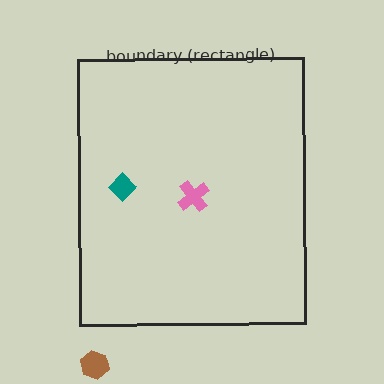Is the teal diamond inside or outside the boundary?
Inside.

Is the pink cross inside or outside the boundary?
Inside.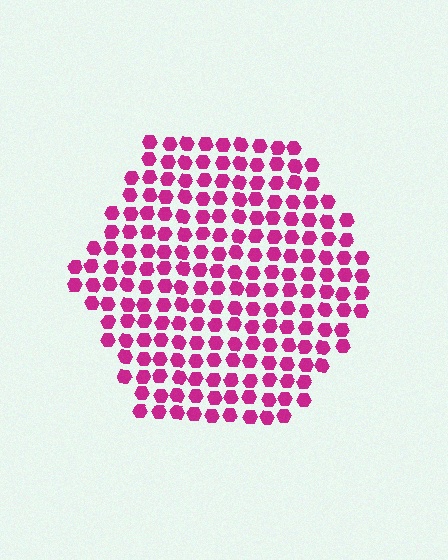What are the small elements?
The small elements are hexagons.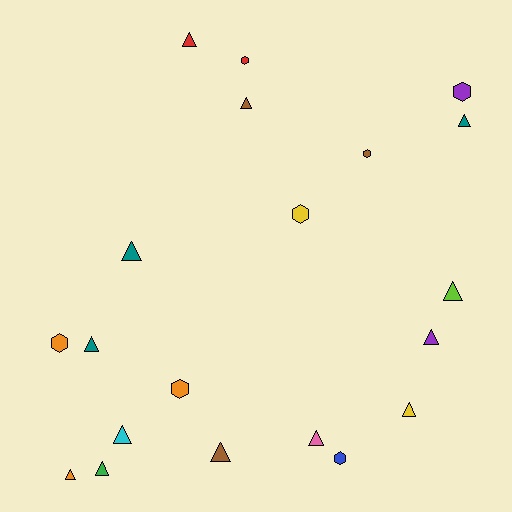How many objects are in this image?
There are 20 objects.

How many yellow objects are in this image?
There are 2 yellow objects.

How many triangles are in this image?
There are 13 triangles.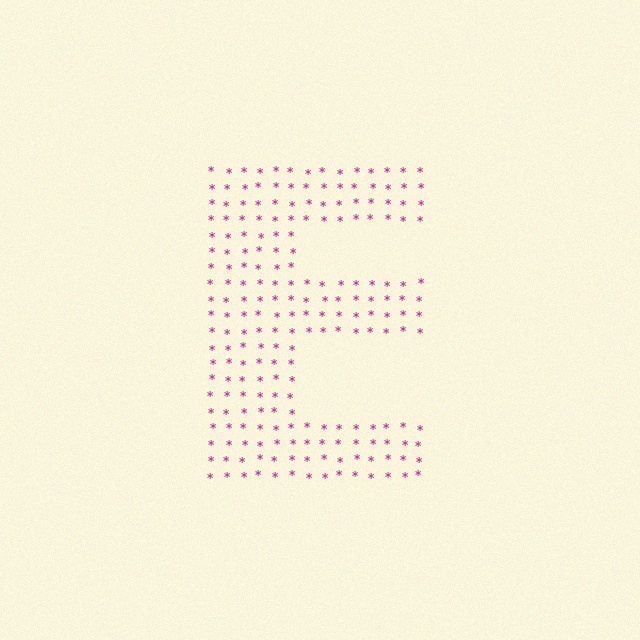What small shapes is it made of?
It is made of small asterisks.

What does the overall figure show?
The overall figure shows the letter E.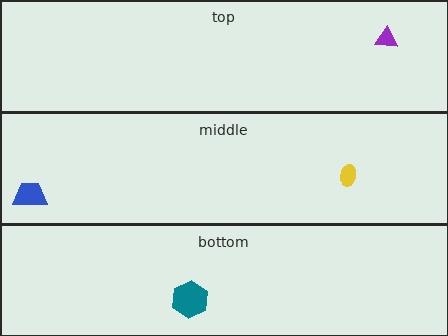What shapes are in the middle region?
The yellow ellipse, the blue trapezoid.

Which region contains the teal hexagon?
The bottom region.